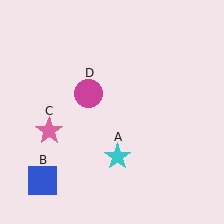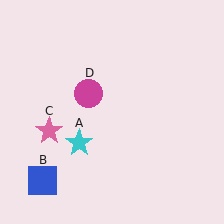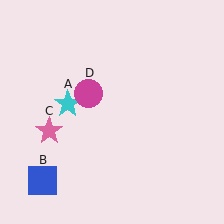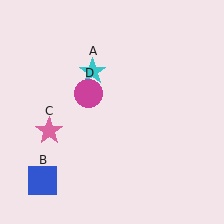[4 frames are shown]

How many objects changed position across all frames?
1 object changed position: cyan star (object A).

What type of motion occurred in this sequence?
The cyan star (object A) rotated clockwise around the center of the scene.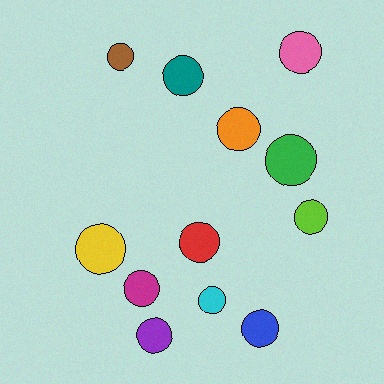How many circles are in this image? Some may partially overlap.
There are 12 circles.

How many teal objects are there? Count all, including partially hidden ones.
There is 1 teal object.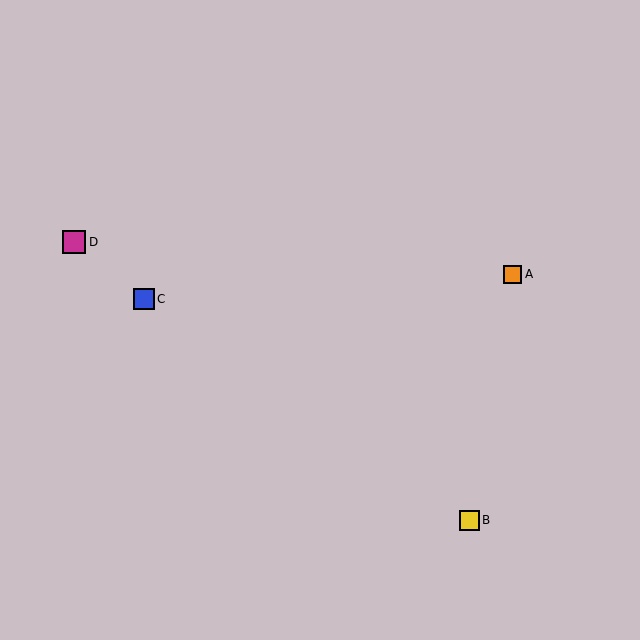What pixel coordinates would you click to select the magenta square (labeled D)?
Click at (74, 242) to select the magenta square D.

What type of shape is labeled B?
Shape B is a yellow square.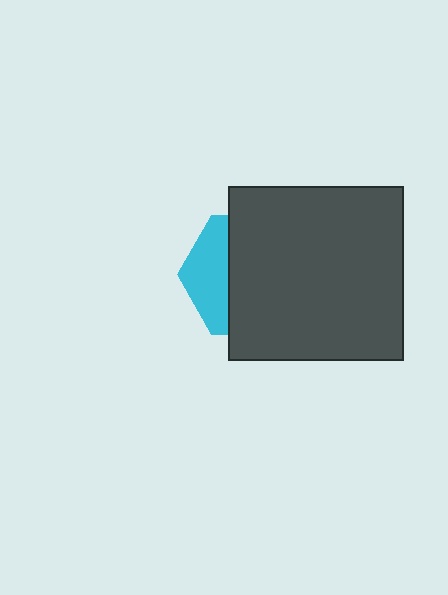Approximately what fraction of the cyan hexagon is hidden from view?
Roughly 68% of the cyan hexagon is hidden behind the dark gray square.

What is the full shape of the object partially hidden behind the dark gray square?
The partially hidden object is a cyan hexagon.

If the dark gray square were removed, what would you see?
You would see the complete cyan hexagon.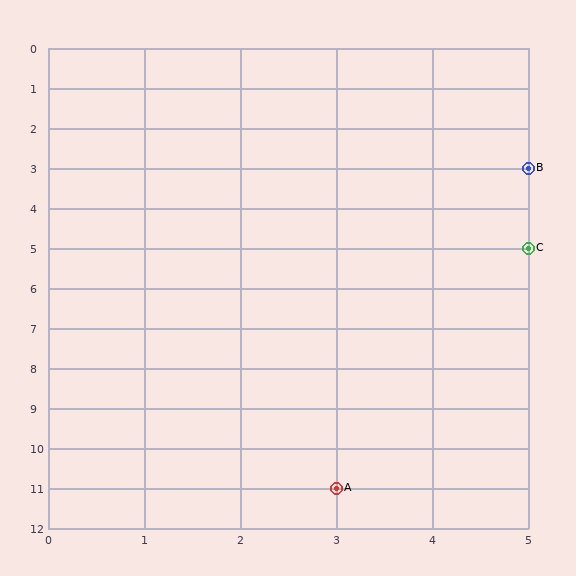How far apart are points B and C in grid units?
Points B and C are 2 rows apart.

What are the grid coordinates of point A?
Point A is at grid coordinates (3, 11).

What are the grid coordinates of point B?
Point B is at grid coordinates (5, 3).